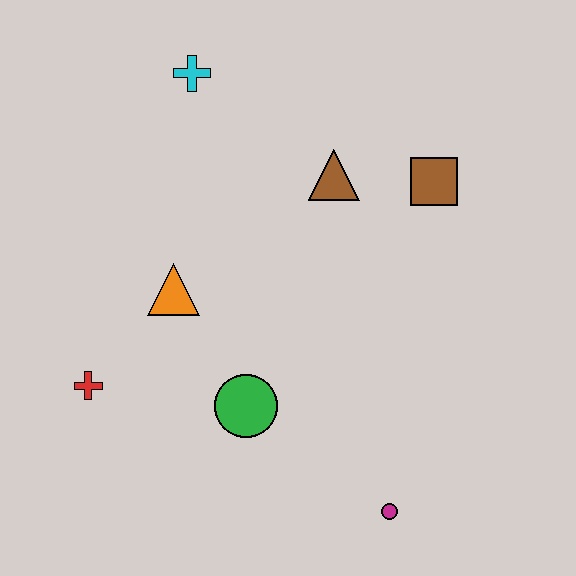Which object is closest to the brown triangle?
The brown square is closest to the brown triangle.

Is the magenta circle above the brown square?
No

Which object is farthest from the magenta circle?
The cyan cross is farthest from the magenta circle.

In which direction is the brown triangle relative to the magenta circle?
The brown triangle is above the magenta circle.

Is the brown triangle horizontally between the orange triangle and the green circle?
No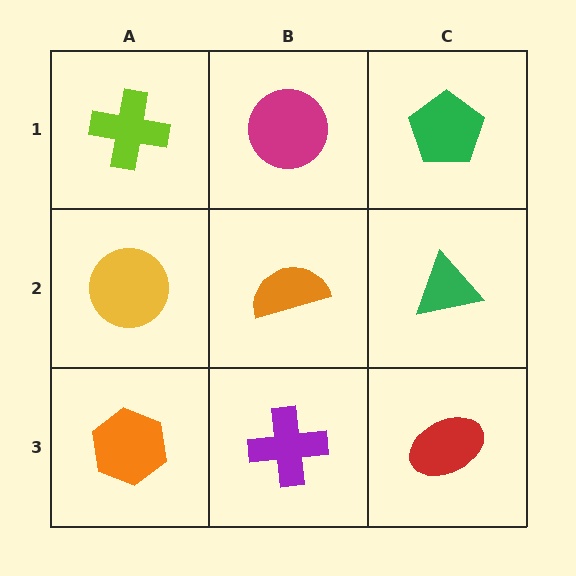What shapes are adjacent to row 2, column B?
A magenta circle (row 1, column B), a purple cross (row 3, column B), a yellow circle (row 2, column A), a green triangle (row 2, column C).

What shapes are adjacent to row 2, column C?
A green pentagon (row 1, column C), a red ellipse (row 3, column C), an orange semicircle (row 2, column B).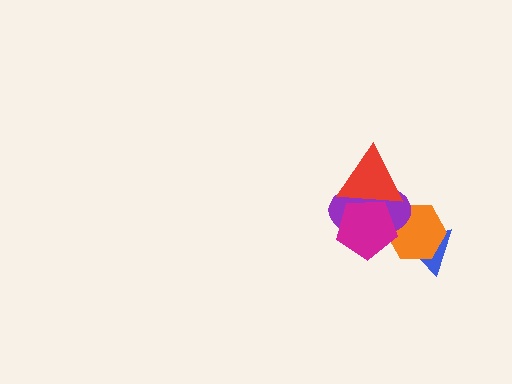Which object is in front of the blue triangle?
The orange hexagon is in front of the blue triangle.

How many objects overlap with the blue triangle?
1 object overlaps with the blue triangle.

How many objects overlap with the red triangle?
2 objects overlap with the red triangle.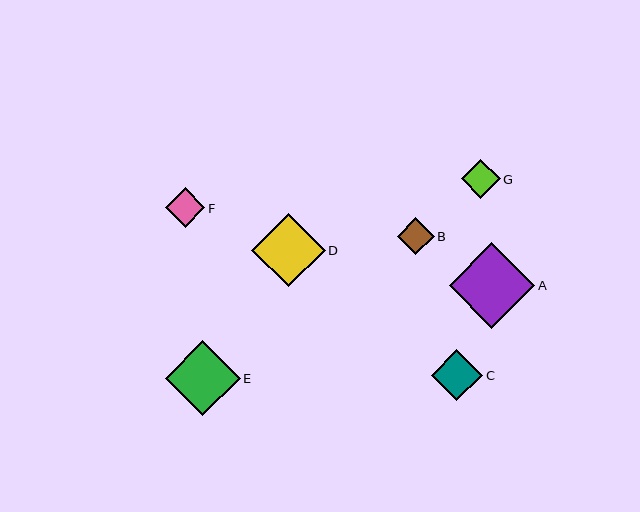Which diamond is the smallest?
Diamond B is the smallest with a size of approximately 37 pixels.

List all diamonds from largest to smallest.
From largest to smallest: A, E, D, C, F, G, B.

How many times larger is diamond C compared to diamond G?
Diamond C is approximately 1.3 times the size of diamond G.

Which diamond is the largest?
Diamond A is the largest with a size of approximately 86 pixels.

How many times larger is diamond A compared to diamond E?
Diamond A is approximately 1.2 times the size of diamond E.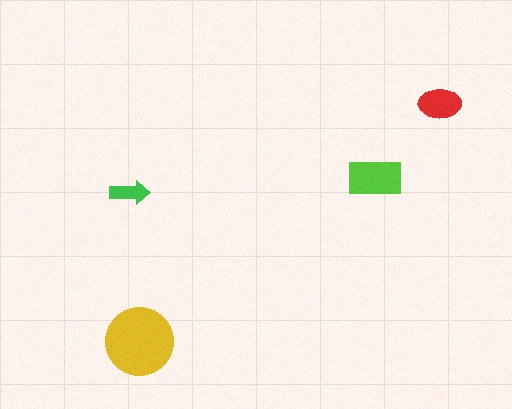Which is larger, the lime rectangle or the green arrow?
The lime rectangle.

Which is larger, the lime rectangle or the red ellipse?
The lime rectangle.